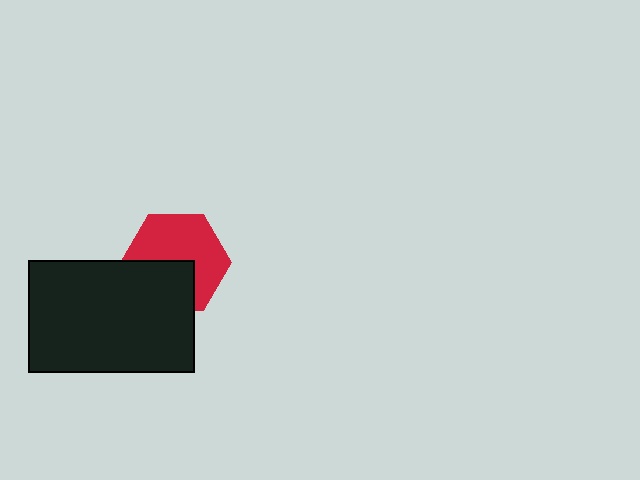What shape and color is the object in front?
The object in front is a black rectangle.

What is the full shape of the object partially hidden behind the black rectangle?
The partially hidden object is a red hexagon.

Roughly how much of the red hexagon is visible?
About half of it is visible (roughly 61%).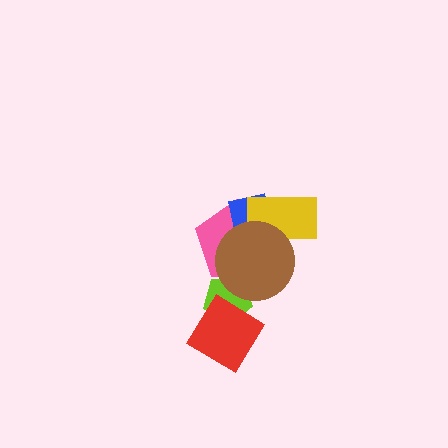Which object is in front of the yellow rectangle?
The brown circle is in front of the yellow rectangle.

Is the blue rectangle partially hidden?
Yes, it is partially covered by another shape.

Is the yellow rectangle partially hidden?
Yes, it is partially covered by another shape.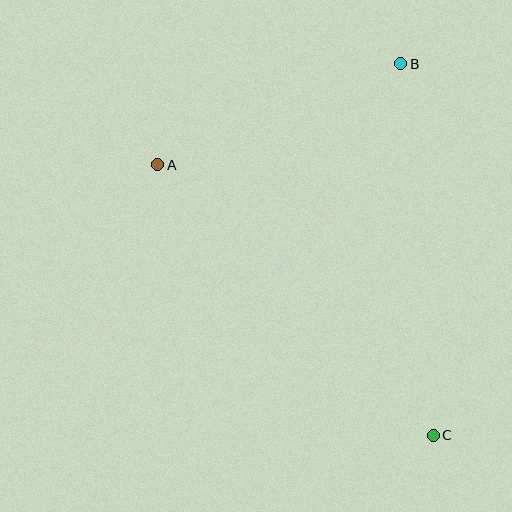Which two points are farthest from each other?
Points A and C are farthest from each other.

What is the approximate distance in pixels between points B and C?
The distance between B and C is approximately 373 pixels.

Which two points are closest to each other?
Points A and B are closest to each other.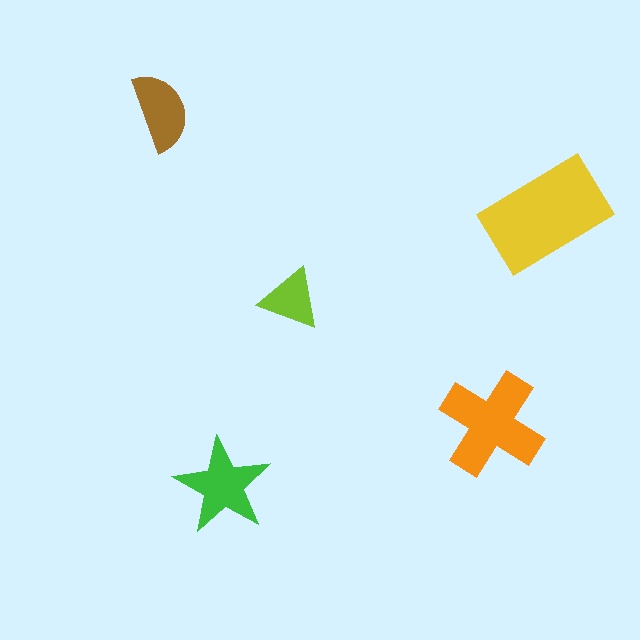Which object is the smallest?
The lime triangle.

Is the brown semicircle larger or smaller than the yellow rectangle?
Smaller.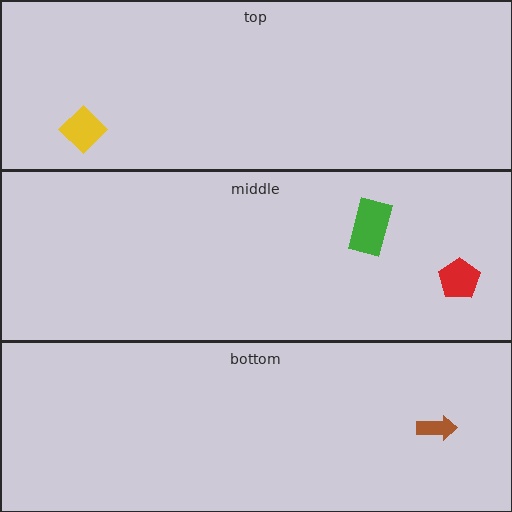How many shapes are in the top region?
1.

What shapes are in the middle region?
The green rectangle, the red pentagon.